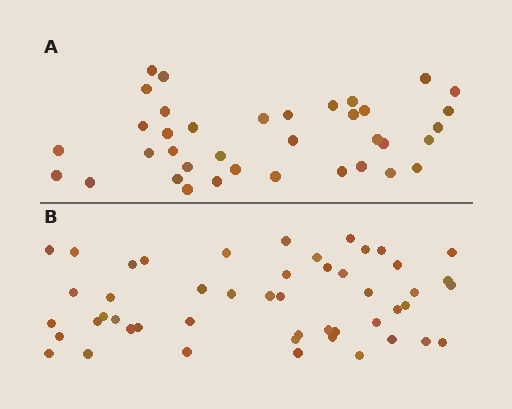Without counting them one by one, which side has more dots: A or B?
Region B (the bottom region) has more dots.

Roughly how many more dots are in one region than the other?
Region B has roughly 12 or so more dots than region A.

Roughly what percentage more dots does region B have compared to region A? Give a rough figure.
About 30% more.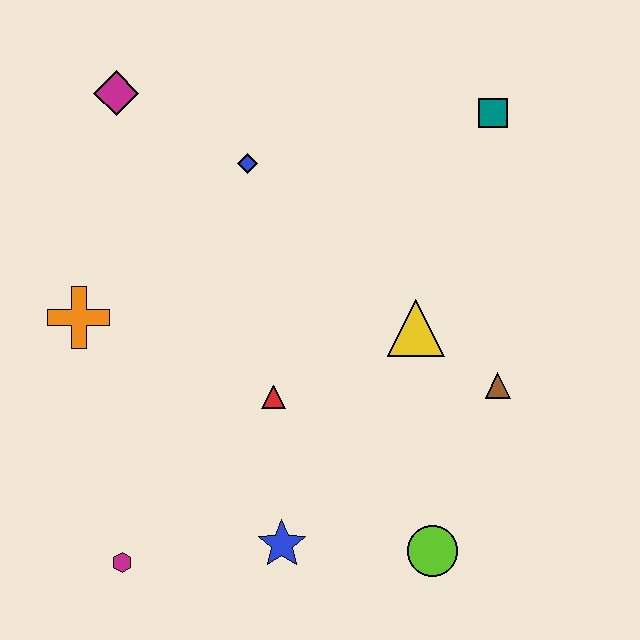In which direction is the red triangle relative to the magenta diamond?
The red triangle is below the magenta diamond.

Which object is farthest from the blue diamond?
The lime circle is farthest from the blue diamond.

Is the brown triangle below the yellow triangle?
Yes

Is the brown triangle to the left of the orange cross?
No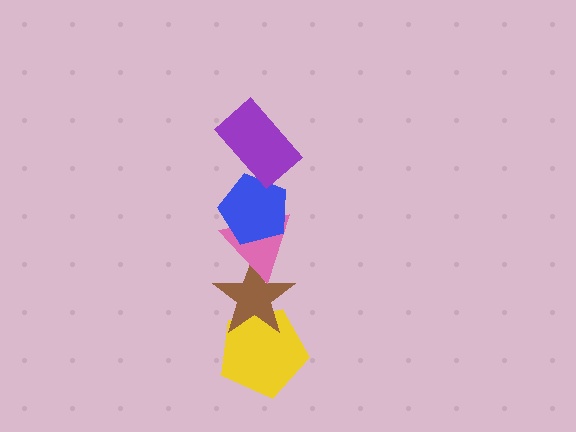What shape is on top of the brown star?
The pink triangle is on top of the brown star.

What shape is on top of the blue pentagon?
The purple rectangle is on top of the blue pentagon.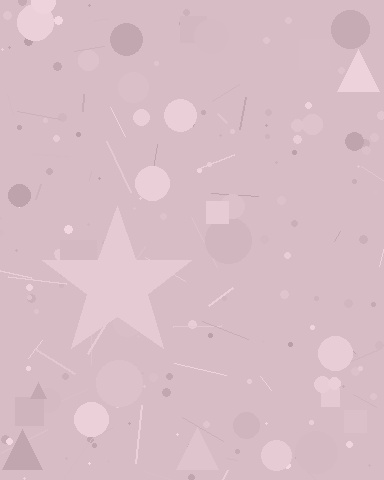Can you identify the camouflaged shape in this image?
The camouflaged shape is a star.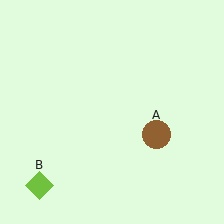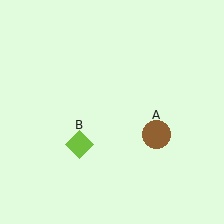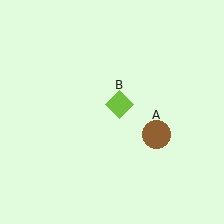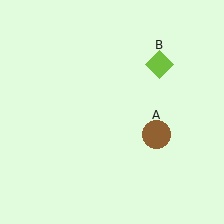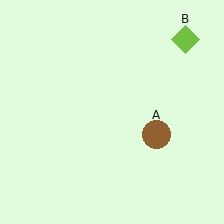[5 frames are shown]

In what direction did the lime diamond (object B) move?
The lime diamond (object B) moved up and to the right.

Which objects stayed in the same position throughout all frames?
Brown circle (object A) remained stationary.